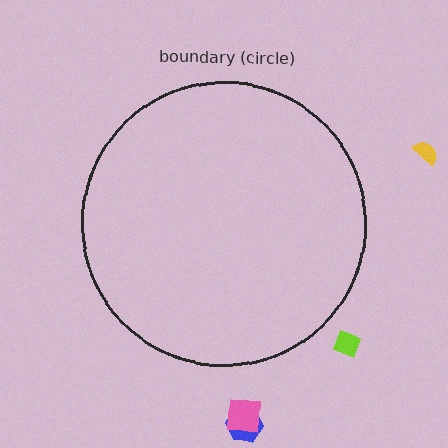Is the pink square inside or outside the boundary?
Outside.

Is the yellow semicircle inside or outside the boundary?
Outside.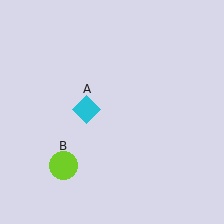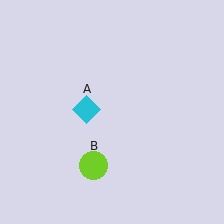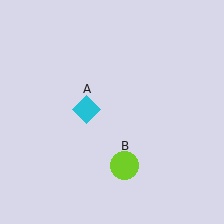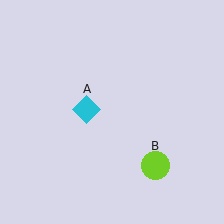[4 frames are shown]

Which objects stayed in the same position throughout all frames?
Cyan diamond (object A) remained stationary.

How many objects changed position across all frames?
1 object changed position: lime circle (object B).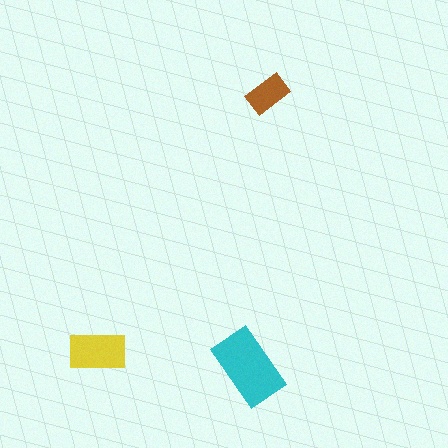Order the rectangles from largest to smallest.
the cyan one, the yellow one, the brown one.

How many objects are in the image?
There are 3 objects in the image.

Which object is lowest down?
The cyan rectangle is bottommost.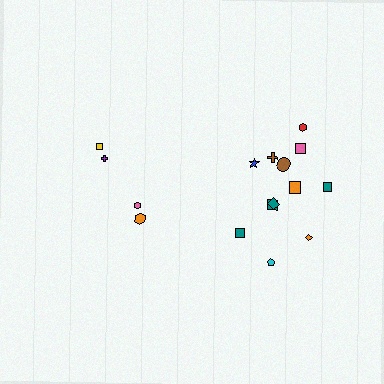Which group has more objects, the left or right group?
The right group.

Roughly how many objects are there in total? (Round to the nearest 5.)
Roughly 15 objects in total.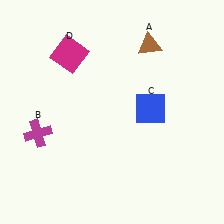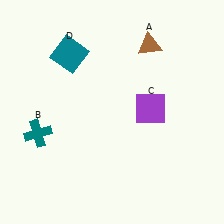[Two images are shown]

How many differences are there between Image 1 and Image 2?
There are 3 differences between the two images.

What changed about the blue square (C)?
In Image 1, C is blue. In Image 2, it changed to purple.